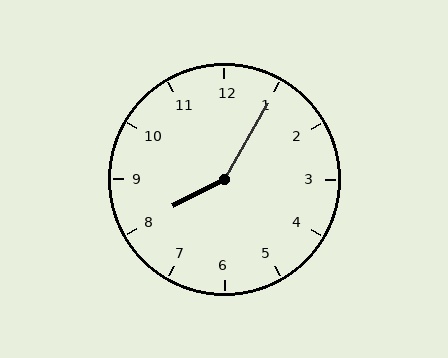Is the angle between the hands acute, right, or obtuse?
It is obtuse.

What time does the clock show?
8:05.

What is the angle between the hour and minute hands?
Approximately 148 degrees.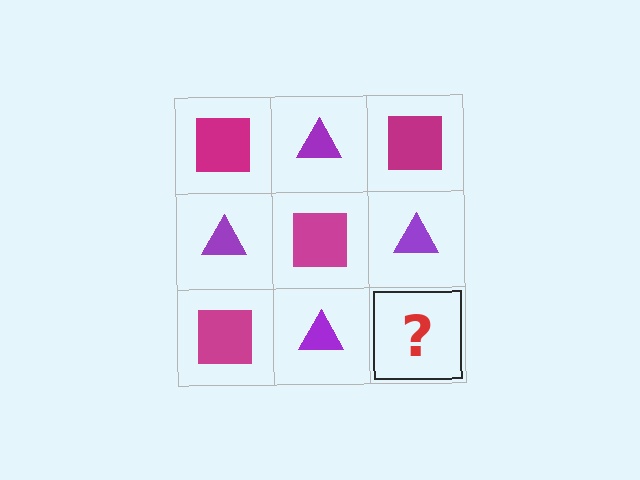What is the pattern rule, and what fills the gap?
The rule is that it alternates magenta square and purple triangle in a checkerboard pattern. The gap should be filled with a magenta square.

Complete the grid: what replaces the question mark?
The question mark should be replaced with a magenta square.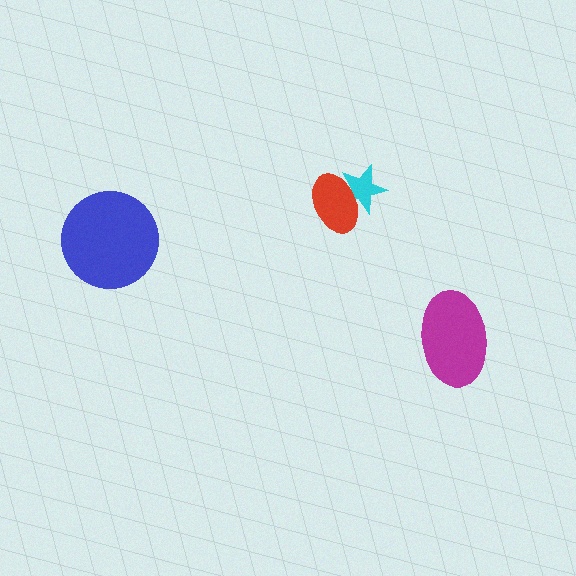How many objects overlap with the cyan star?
1 object overlaps with the cyan star.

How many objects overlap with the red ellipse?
1 object overlaps with the red ellipse.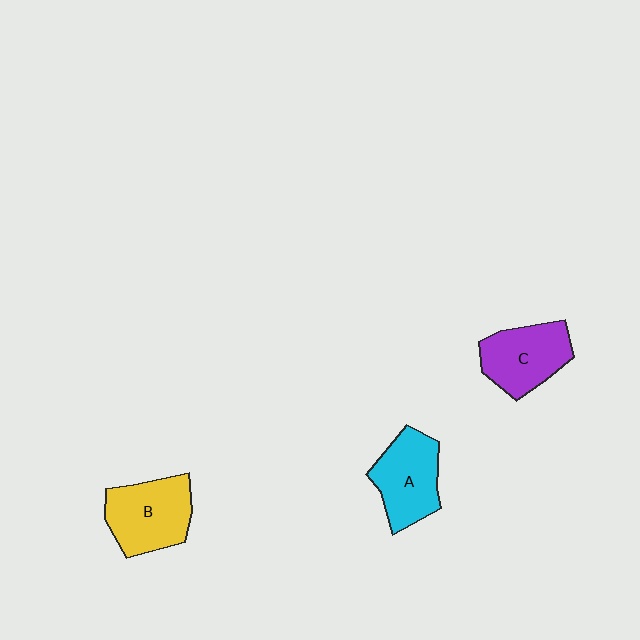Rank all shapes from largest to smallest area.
From largest to smallest: B (yellow), A (cyan), C (purple).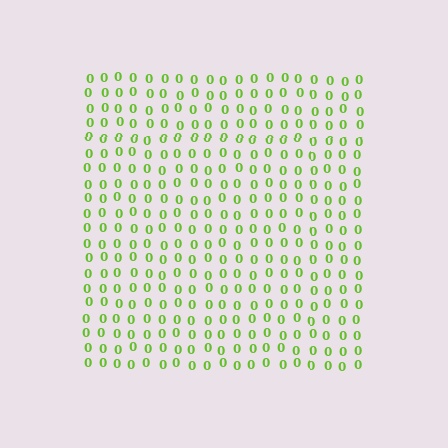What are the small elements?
The small elements are digit 0's.